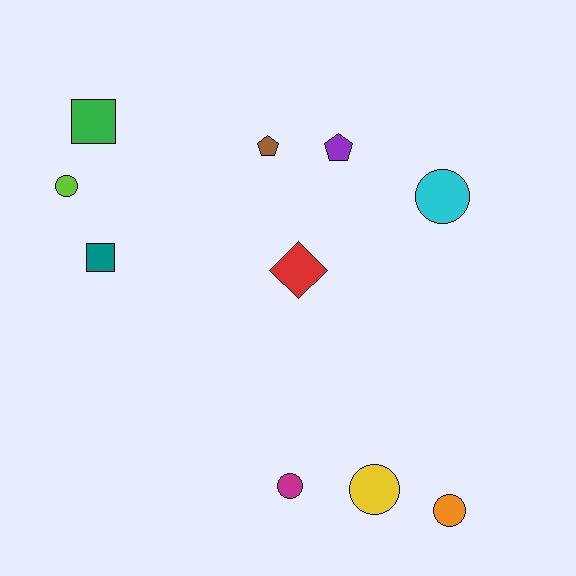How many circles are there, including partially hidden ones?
There are 5 circles.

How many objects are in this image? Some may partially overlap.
There are 10 objects.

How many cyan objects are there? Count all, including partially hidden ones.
There is 1 cyan object.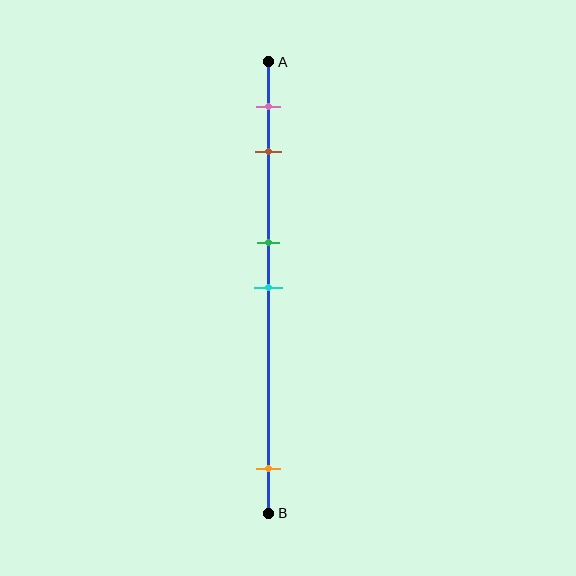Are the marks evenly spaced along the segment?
No, the marks are not evenly spaced.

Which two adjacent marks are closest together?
The green and cyan marks are the closest adjacent pair.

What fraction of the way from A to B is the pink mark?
The pink mark is approximately 10% (0.1) of the way from A to B.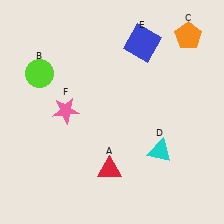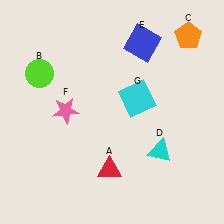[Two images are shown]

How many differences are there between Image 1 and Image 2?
There is 1 difference between the two images.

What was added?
A cyan square (G) was added in Image 2.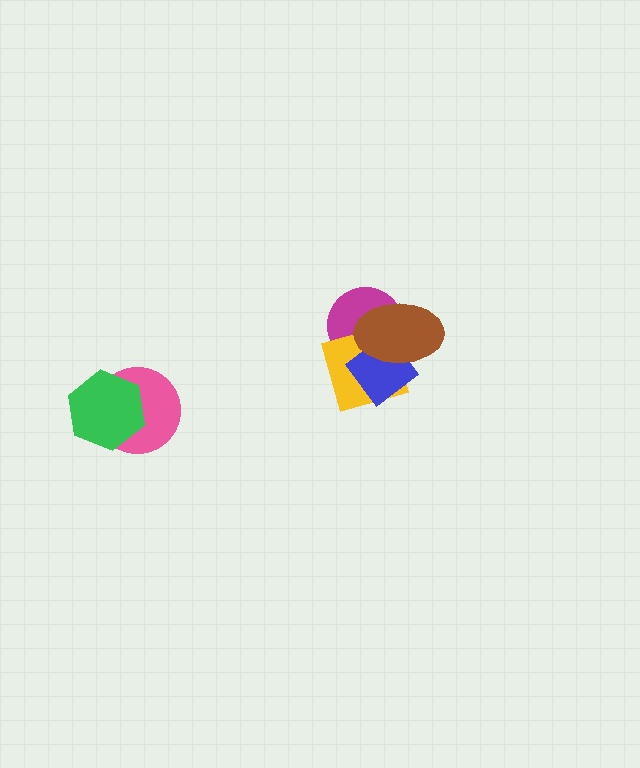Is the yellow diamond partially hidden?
Yes, it is partially covered by another shape.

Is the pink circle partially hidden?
Yes, it is partially covered by another shape.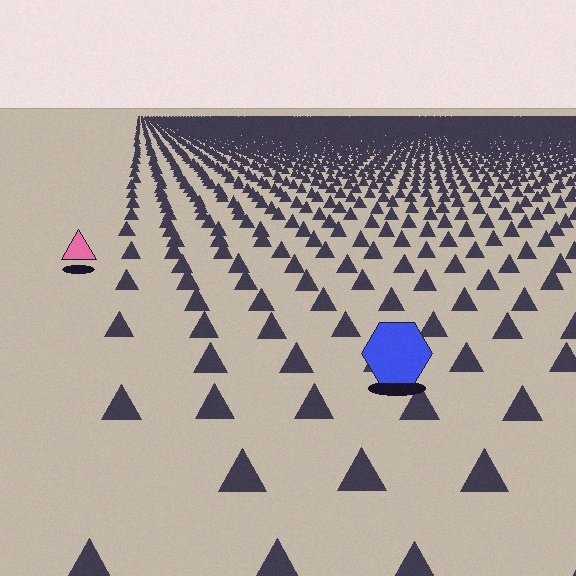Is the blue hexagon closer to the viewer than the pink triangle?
Yes. The blue hexagon is closer — you can tell from the texture gradient: the ground texture is coarser near it.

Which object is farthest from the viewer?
The pink triangle is farthest from the viewer. It appears smaller and the ground texture around it is denser.